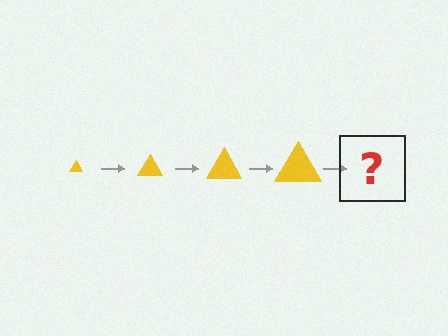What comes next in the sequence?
The next element should be a yellow triangle, larger than the previous one.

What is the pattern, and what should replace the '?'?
The pattern is that the triangle gets progressively larger each step. The '?' should be a yellow triangle, larger than the previous one.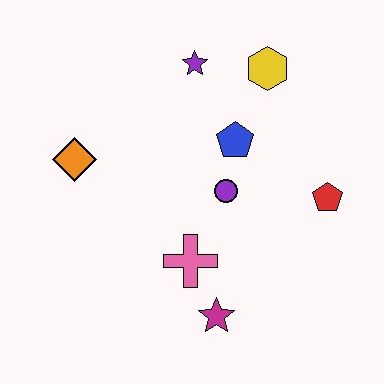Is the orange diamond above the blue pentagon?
No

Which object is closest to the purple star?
The yellow hexagon is closest to the purple star.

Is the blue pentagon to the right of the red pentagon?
No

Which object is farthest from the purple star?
The magenta star is farthest from the purple star.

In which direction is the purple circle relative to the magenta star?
The purple circle is above the magenta star.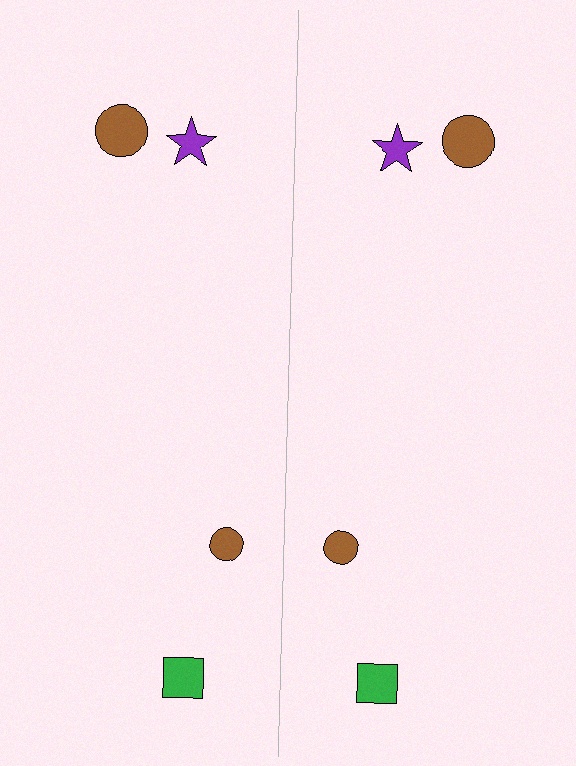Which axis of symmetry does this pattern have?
The pattern has a vertical axis of symmetry running through the center of the image.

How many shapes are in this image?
There are 8 shapes in this image.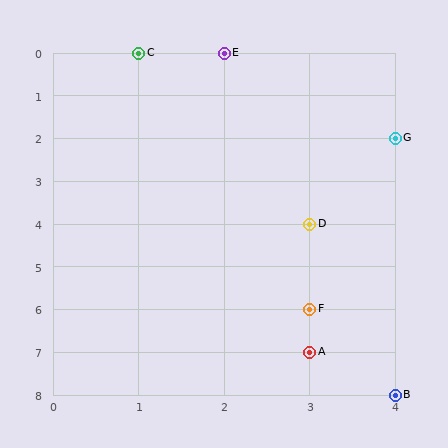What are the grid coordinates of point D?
Point D is at grid coordinates (3, 4).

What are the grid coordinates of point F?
Point F is at grid coordinates (3, 6).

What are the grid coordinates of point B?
Point B is at grid coordinates (4, 8).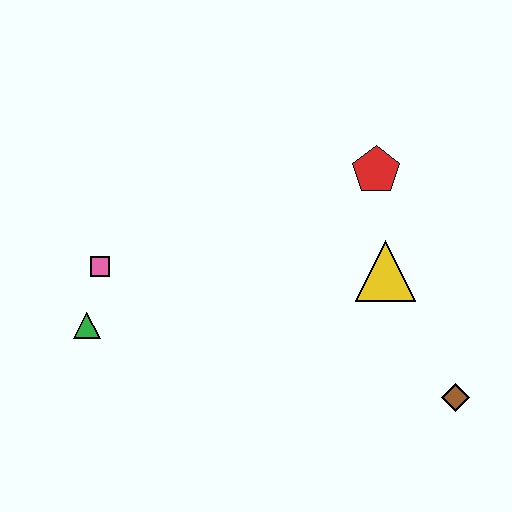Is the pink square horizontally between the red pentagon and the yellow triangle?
No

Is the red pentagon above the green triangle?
Yes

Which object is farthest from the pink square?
The brown diamond is farthest from the pink square.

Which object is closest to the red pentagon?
The yellow triangle is closest to the red pentagon.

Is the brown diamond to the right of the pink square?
Yes